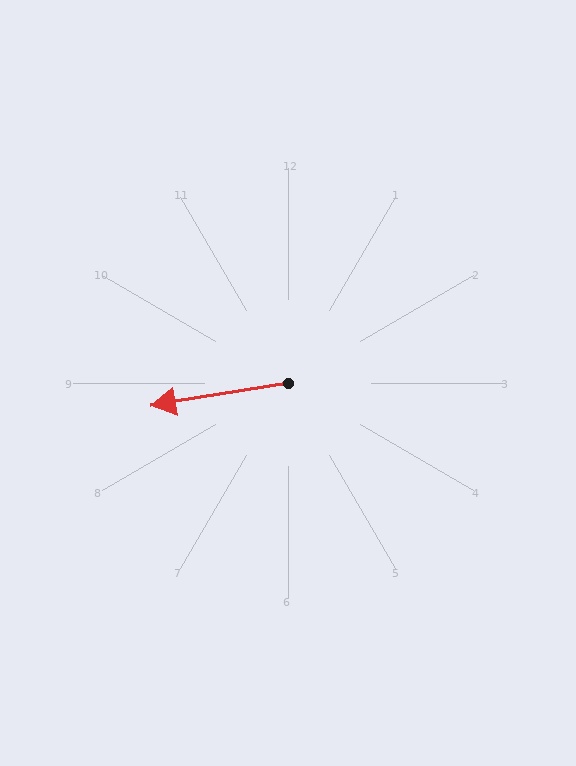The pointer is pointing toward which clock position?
Roughly 9 o'clock.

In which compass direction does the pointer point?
West.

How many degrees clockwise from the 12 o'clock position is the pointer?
Approximately 261 degrees.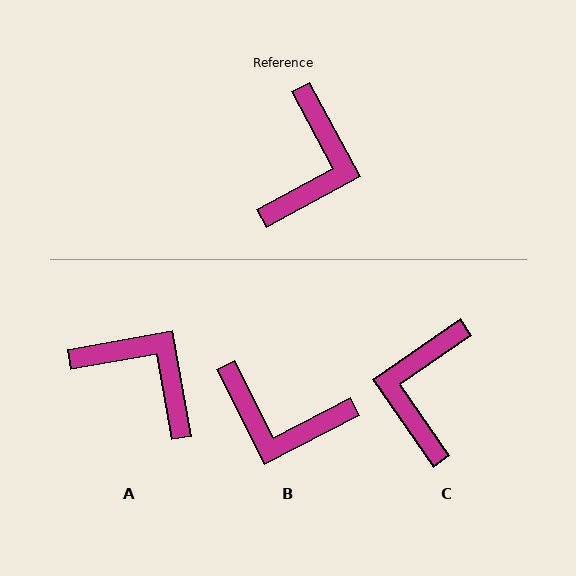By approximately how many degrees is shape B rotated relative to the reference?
Approximately 91 degrees clockwise.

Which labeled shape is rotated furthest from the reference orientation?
C, about 173 degrees away.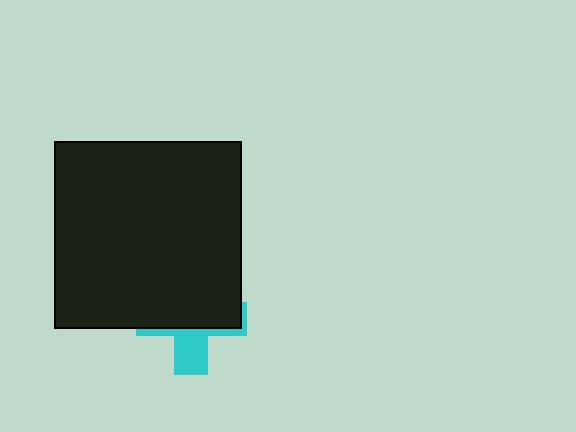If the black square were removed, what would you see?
You would see the complete cyan cross.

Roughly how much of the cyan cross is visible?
A small part of it is visible (roughly 34%).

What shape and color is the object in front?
The object in front is a black square.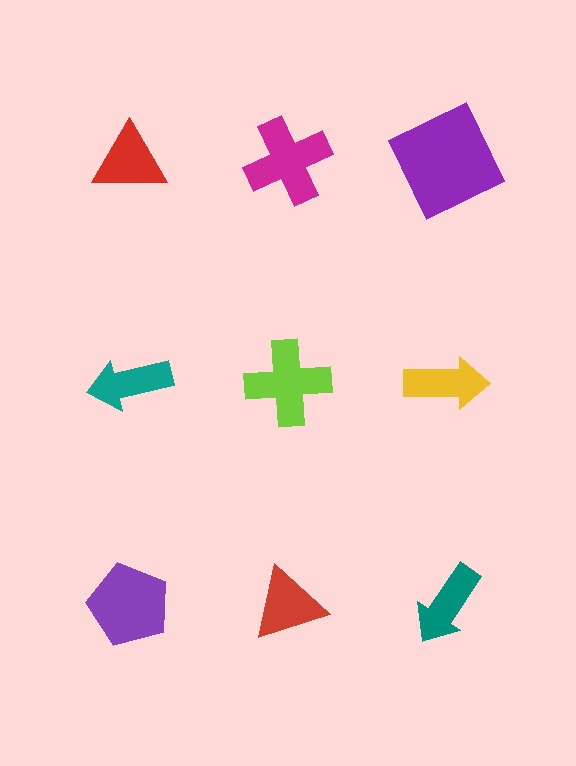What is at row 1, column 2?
A magenta cross.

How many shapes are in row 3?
3 shapes.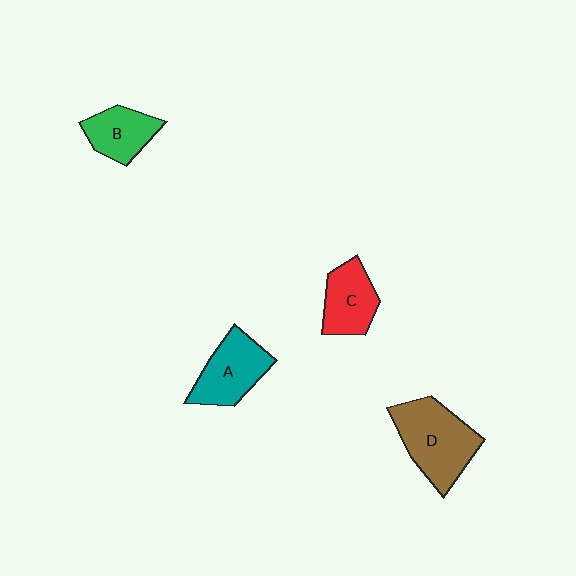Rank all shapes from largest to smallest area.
From largest to smallest: D (brown), A (teal), C (red), B (green).